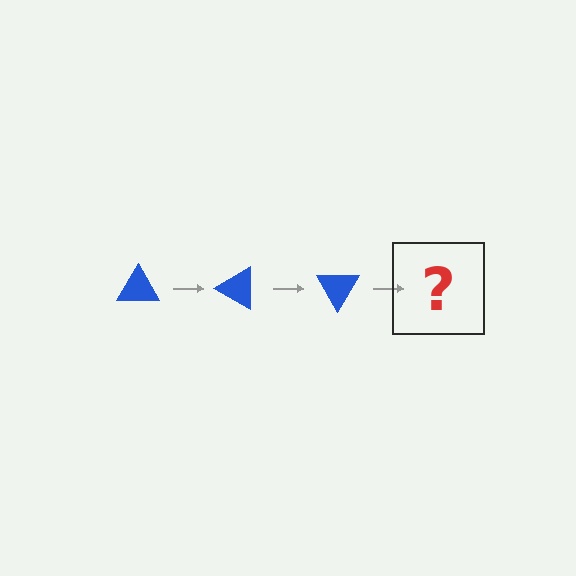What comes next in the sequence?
The next element should be a blue triangle rotated 90 degrees.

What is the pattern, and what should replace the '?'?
The pattern is that the triangle rotates 30 degrees each step. The '?' should be a blue triangle rotated 90 degrees.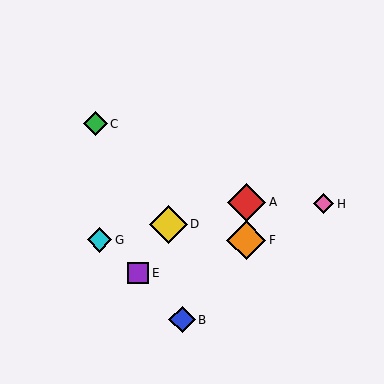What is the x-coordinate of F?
Object F is at x≈246.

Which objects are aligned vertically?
Objects A, F are aligned vertically.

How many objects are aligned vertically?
2 objects (A, F) are aligned vertically.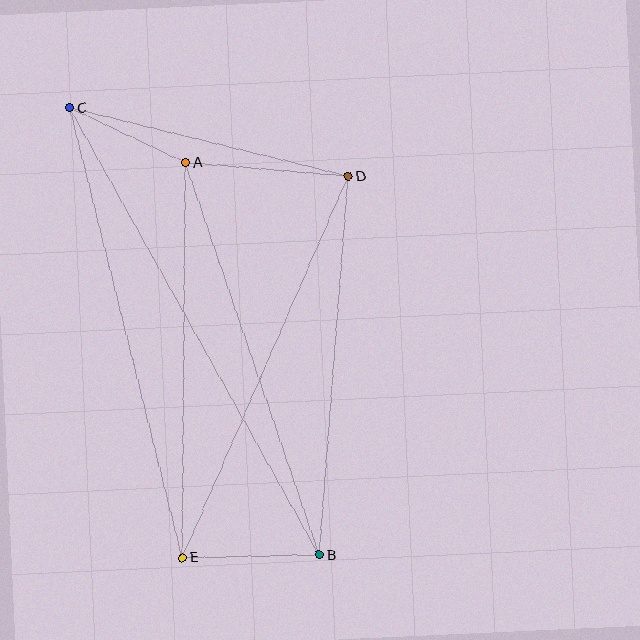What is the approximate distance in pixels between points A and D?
The distance between A and D is approximately 163 pixels.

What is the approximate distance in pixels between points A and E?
The distance between A and E is approximately 395 pixels.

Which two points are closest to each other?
Points A and C are closest to each other.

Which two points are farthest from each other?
Points B and C are farthest from each other.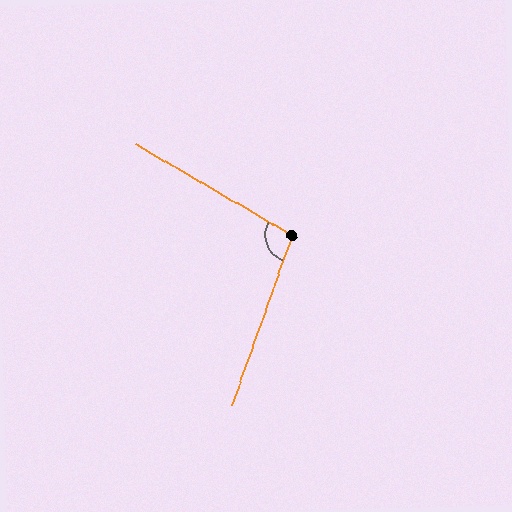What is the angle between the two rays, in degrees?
Approximately 101 degrees.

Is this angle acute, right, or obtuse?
It is obtuse.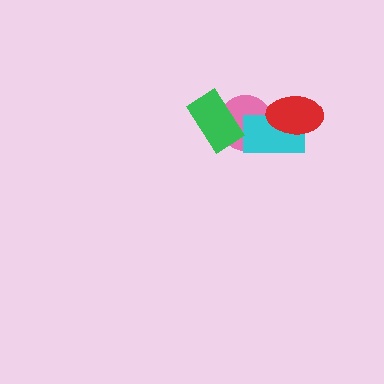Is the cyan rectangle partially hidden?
Yes, it is partially covered by another shape.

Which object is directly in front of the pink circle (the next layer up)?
The cyan rectangle is directly in front of the pink circle.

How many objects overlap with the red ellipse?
2 objects overlap with the red ellipse.